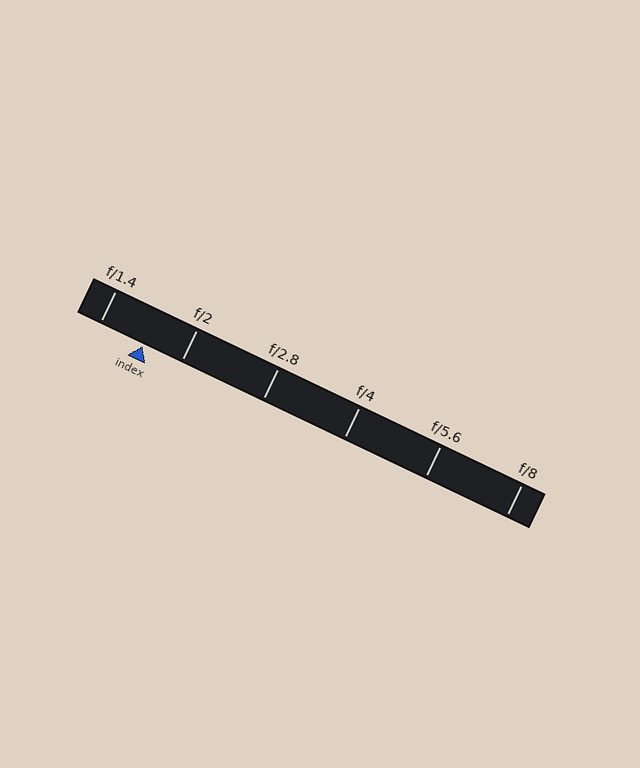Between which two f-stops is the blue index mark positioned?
The index mark is between f/1.4 and f/2.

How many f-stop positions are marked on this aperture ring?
There are 6 f-stop positions marked.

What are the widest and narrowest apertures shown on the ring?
The widest aperture shown is f/1.4 and the narrowest is f/8.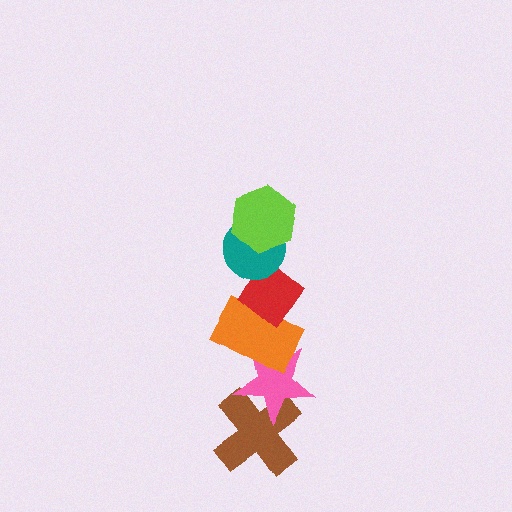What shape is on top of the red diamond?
The teal circle is on top of the red diamond.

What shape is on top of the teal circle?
The lime hexagon is on top of the teal circle.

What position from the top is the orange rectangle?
The orange rectangle is 4th from the top.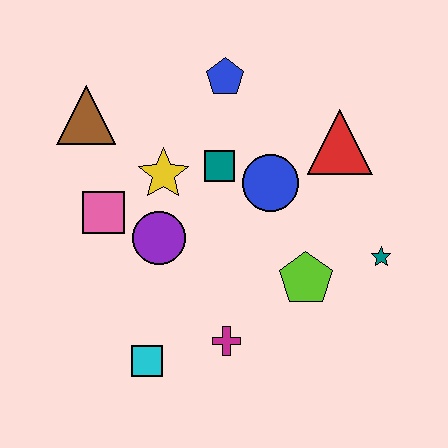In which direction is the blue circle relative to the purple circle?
The blue circle is to the right of the purple circle.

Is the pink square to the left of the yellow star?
Yes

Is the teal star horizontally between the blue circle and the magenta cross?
No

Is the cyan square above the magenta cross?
No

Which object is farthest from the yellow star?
The teal star is farthest from the yellow star.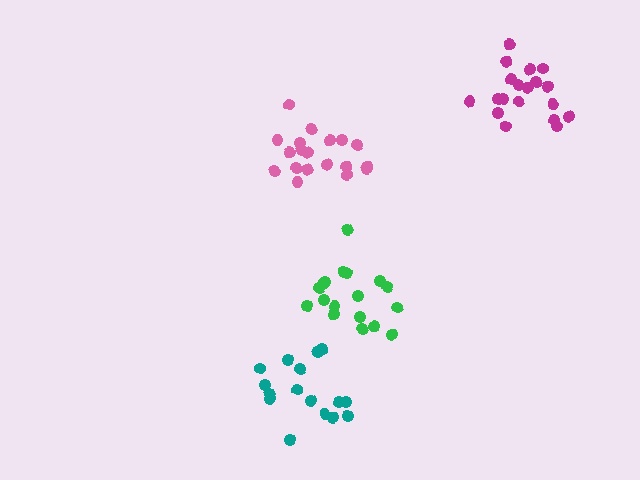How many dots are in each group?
Group 1: 18 dots, Group 2: 19 dots, Group 3: 19 dots, Group 4: 16 dots (72 total).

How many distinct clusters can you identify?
There are 4 distinct clusters.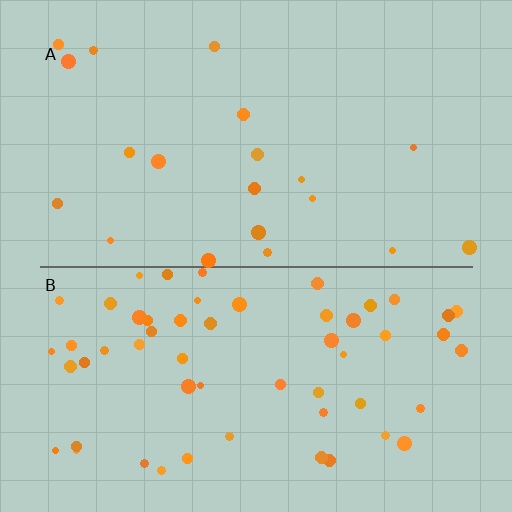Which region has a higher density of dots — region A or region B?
B (the bottom).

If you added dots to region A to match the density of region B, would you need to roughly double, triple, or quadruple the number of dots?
Approximately triple.